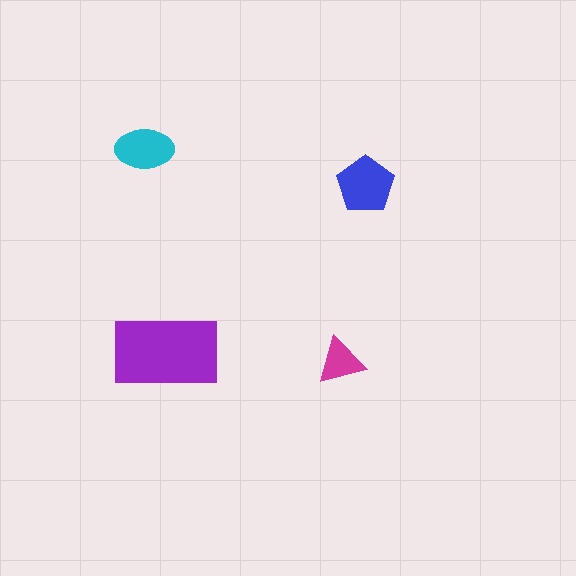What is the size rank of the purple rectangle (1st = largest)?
1st.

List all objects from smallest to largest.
The magenta triangle, the cyan ellipse, the blue pentagon, the purple rectangle.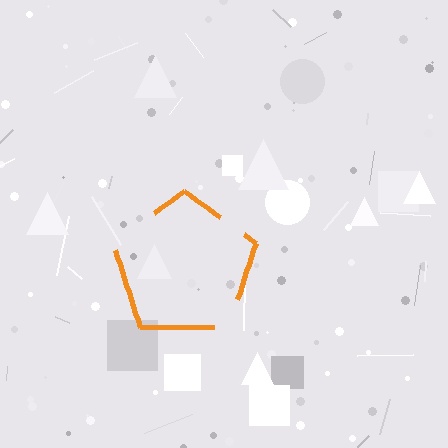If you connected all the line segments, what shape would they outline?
They would outline a pentagon.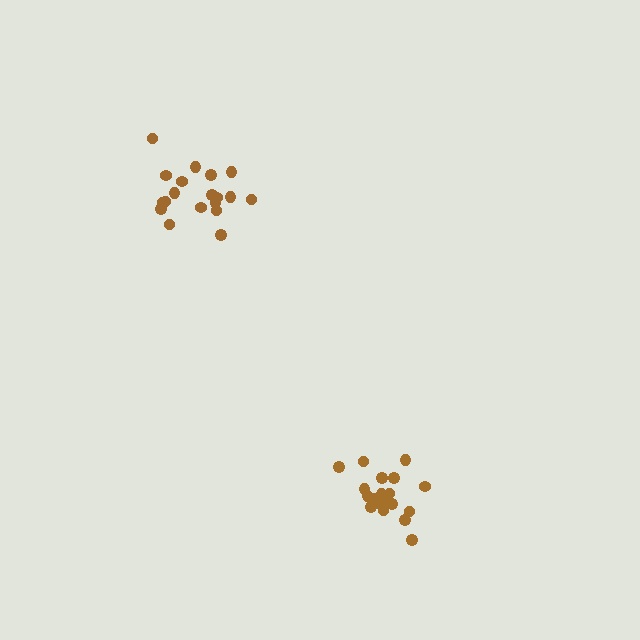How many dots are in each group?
Group 1: 19 dots, Group 2: 19 dots (38 total).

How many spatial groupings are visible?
There are 2 spatial groupings.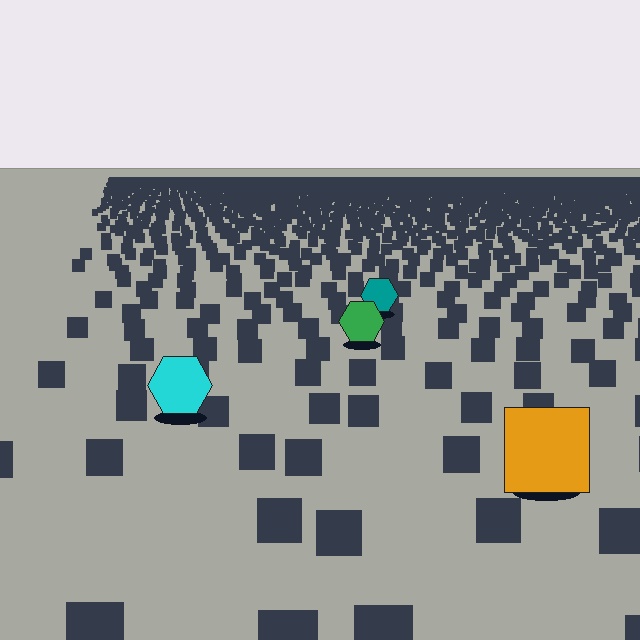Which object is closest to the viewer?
The orange square is closest. The texture marks near it are larger and more spread out.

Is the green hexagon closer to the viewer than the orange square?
No. The orange square is closer — you can tell from the texture gradient: the ground texture is coarser near it.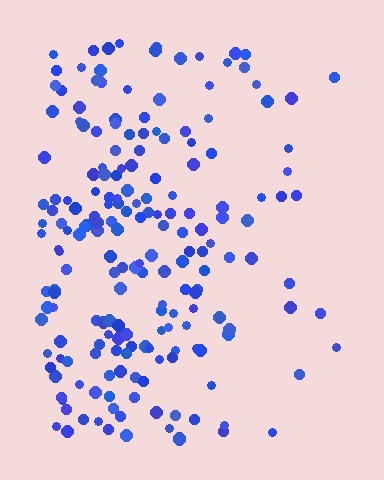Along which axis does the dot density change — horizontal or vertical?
Horizontal.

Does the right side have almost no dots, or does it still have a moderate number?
Still a moderate number, just noticeably fewer than the left.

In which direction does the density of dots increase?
From right to left, with the left side densest.